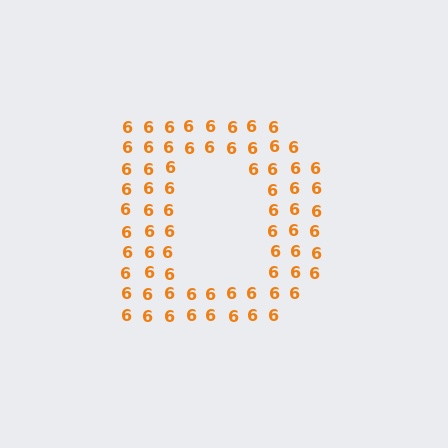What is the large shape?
The large shape is the letter D.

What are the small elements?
The small elements are digit 6's.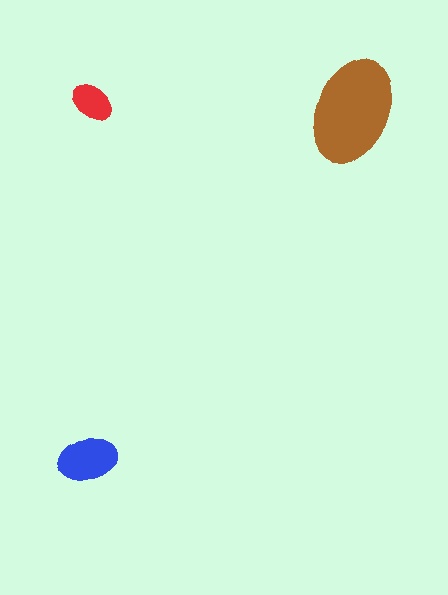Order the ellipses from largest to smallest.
the brown one, the blue one, the red one.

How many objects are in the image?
There are 3 objects in the image.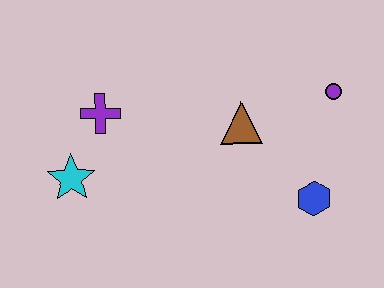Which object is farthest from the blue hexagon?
The cyan star is farthest from the blue hexagon.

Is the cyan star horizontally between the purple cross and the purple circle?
No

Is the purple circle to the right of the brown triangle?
Yes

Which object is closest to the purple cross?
The cyan star is closest to the purple cross.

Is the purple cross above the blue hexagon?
Yes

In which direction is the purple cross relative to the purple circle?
The purple cross is to the left of the purple circle.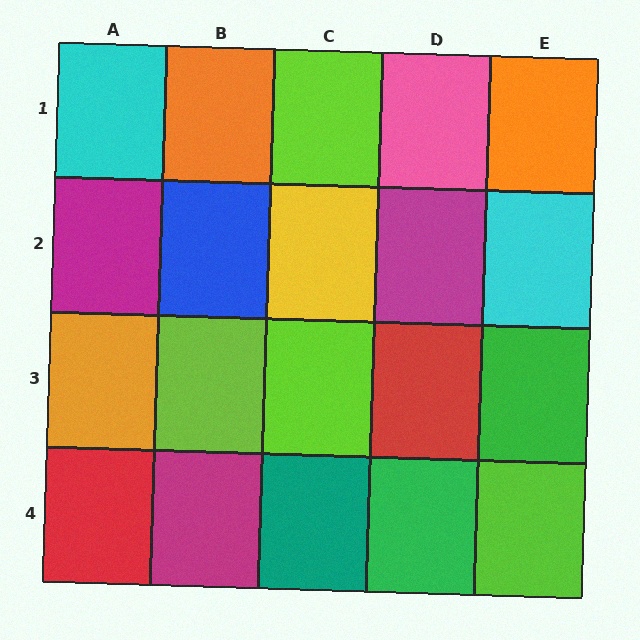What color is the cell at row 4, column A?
Red.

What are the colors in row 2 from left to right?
Magenta, blue, yellow, magenta, cyan.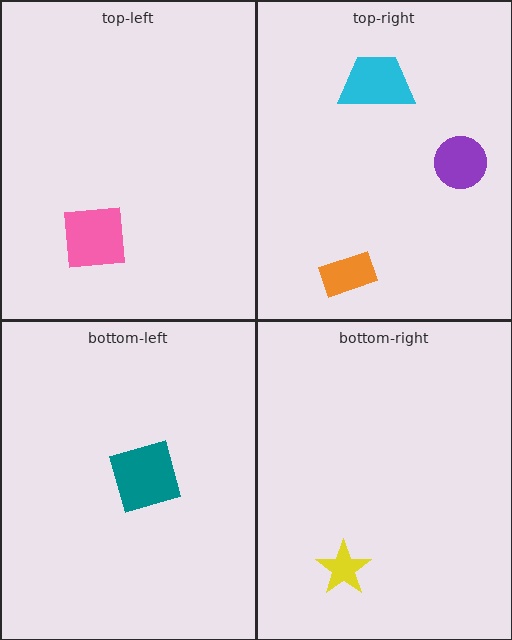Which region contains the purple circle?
The top-right region.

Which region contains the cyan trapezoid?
The top-right region.